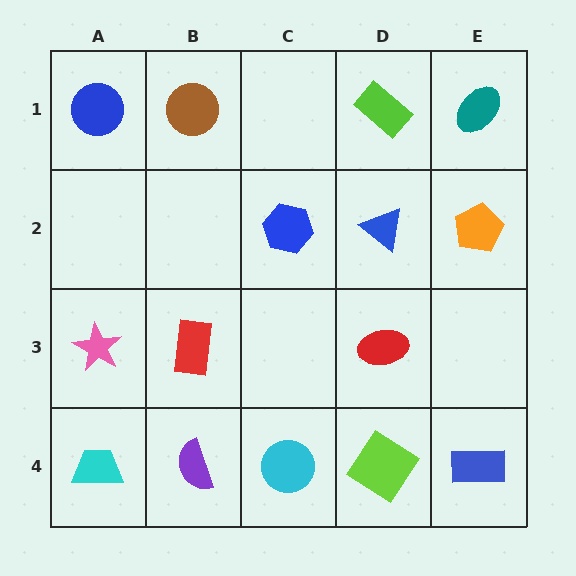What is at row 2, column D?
A blue triangle.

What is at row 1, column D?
A lime rectangle.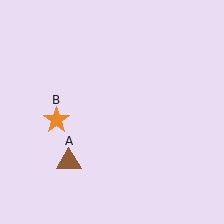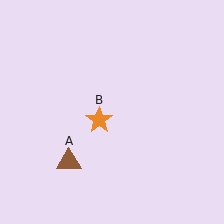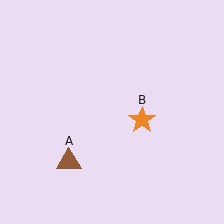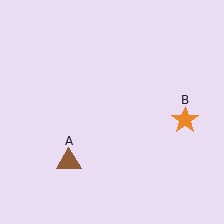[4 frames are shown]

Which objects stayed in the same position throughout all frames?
Brown triangle (object A) remained stationary.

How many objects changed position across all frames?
1 object changed position: orange star (object B).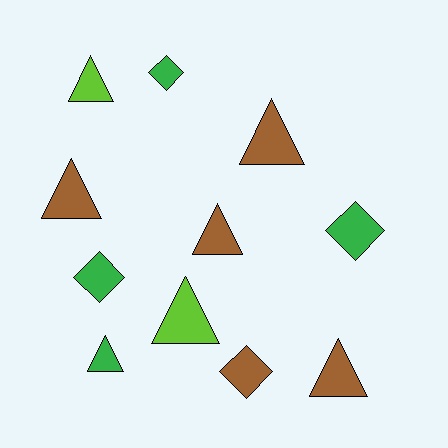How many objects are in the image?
There are 11 objects.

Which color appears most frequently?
Brown, with 5 objects.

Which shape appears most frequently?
Triangle, with 7 objects.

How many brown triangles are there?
There are 4 brown triangles.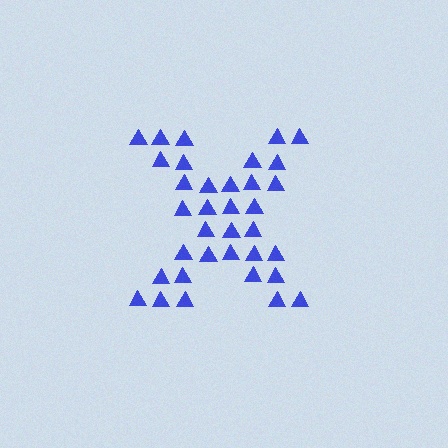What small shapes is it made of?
It is made of small triangles.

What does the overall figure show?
The overall figure shows the letter X.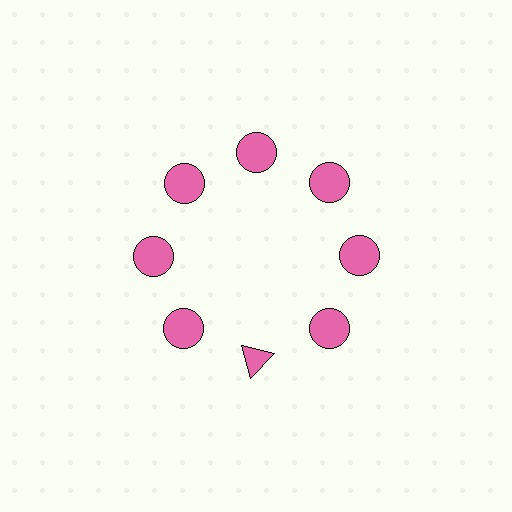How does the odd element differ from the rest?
It has a different shape: triangle instead of circle.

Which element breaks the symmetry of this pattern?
The pink triangle at roughly the 6 o'clock position breaks the symmetry. All other shapes are pink circles.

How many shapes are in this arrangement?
There are 8 shapes arranged in a ring pattern.